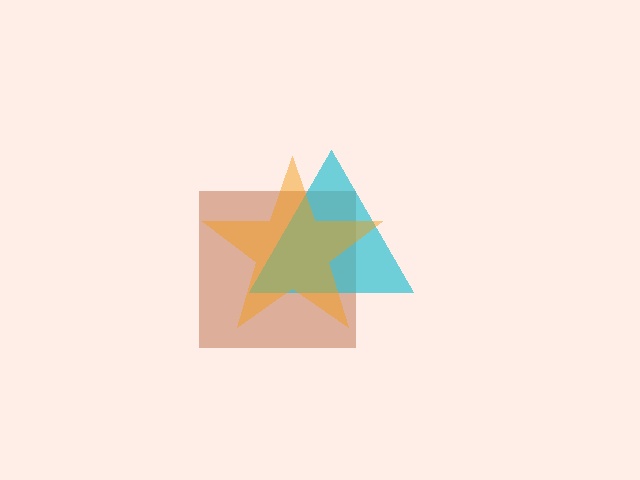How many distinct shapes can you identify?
There are 3 distinct shapes: a brown square, a cyan triangle, an orange star.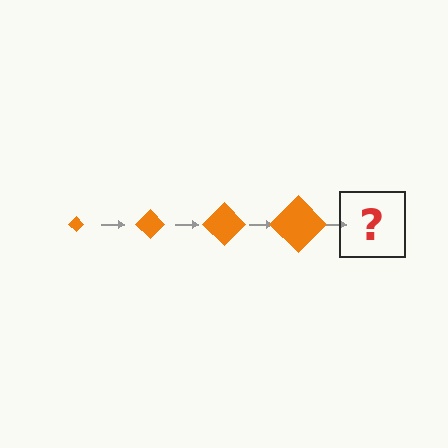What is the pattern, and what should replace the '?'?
The pattern is that the diamond gets progressively larger each step. The '?' should be an orange diamond, larger than the previous one.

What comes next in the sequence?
The next element should be an orange diamond, larger than the previous one.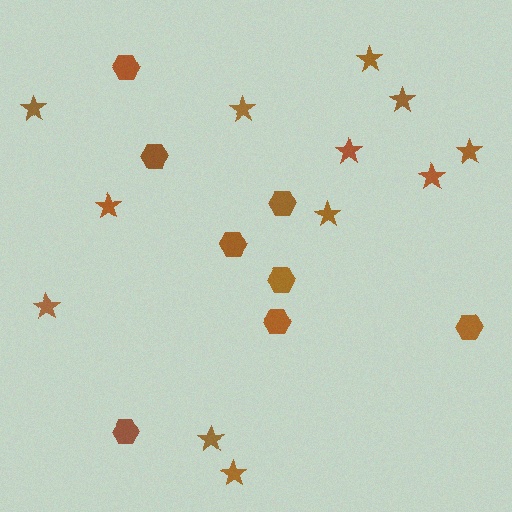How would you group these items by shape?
There are 2 groups: one group of stars (12) and one group of hexagons (8).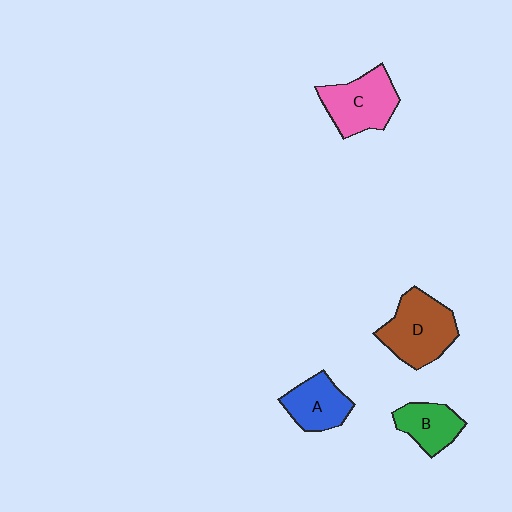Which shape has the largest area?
Shape D (brown).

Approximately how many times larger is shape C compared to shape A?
Approximately 1.3 times.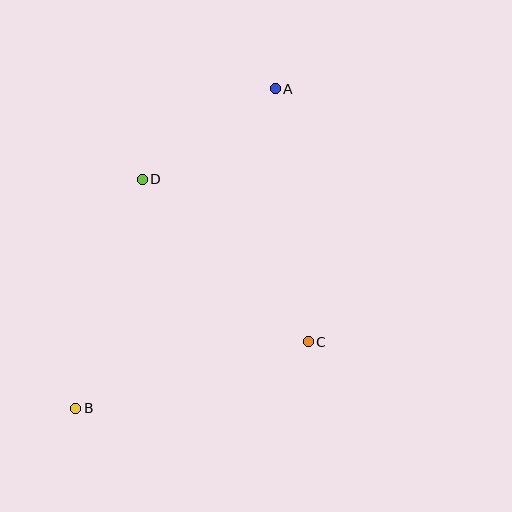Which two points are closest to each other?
Points A and D are closest to each other.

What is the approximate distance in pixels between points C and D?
The distance between C and D is approximately 233 pixels.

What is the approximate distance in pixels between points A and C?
The distance between A and C is approximately 255 pixels.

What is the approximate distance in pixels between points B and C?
The distance between B and C is approximately 242 pixels.